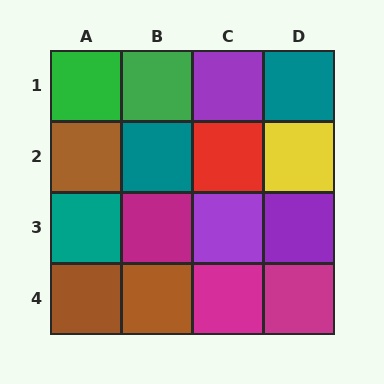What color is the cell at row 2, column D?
Yellow.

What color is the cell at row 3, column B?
Magenta.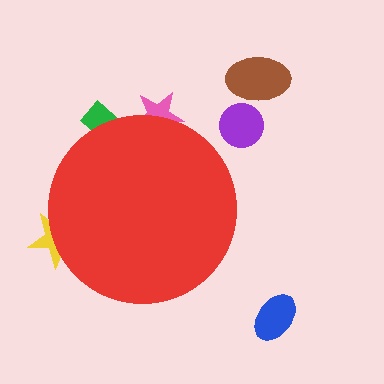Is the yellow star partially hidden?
Yes, the yellow star is partially hidden behind the red circle.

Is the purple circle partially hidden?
No, the purple circle is fully visible.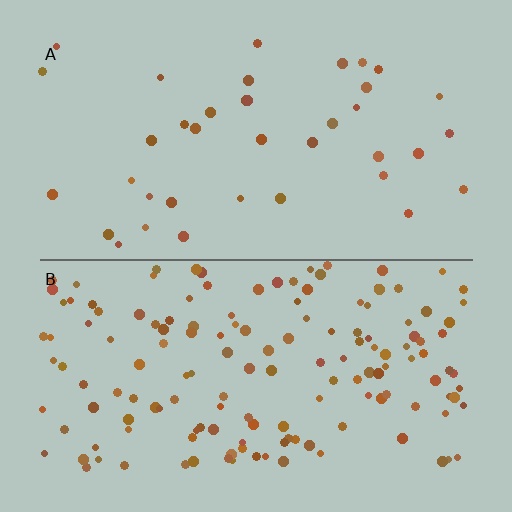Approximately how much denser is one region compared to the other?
Approximately 3.9× — region B over region A.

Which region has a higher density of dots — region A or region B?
B (the bottom).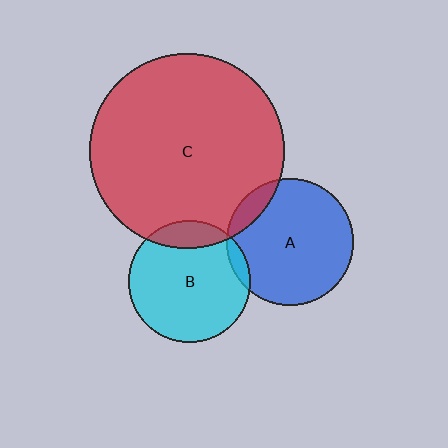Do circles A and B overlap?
Yes.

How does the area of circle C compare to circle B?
Approximately 2.6 times.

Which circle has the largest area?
Circle C (red).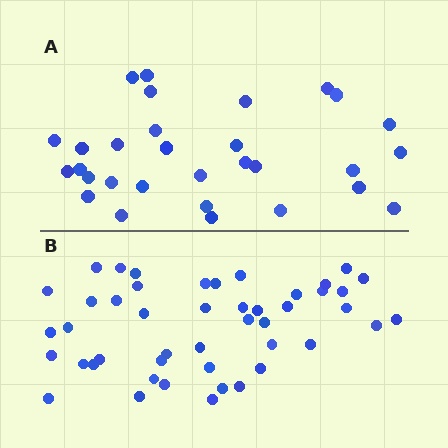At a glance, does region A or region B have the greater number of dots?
Region B (the bottom region) has more dots.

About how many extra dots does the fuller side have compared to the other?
Region B has approximately 15 more dots than region A.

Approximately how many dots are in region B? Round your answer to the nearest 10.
About 50 dots. (The exact count is 46, which rounds to 50.)